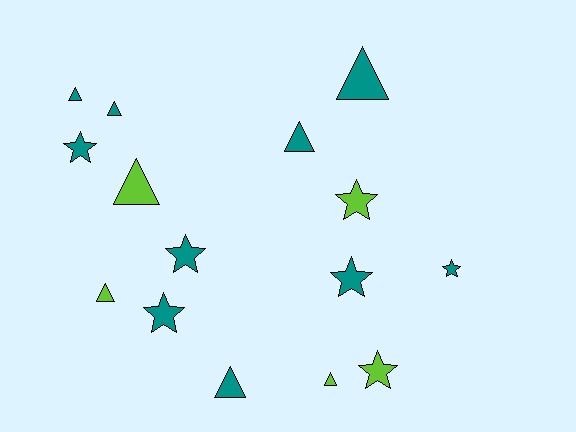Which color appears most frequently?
Teal, with 10 objects.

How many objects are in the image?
There are 15 objects.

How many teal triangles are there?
There are 5 teal triangles.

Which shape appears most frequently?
Triangle, with 8 objects.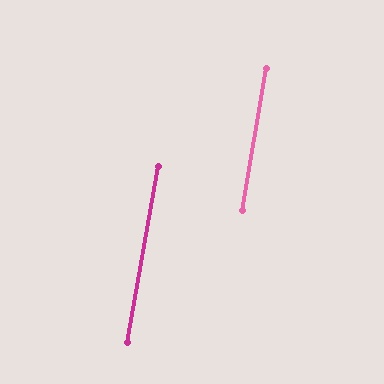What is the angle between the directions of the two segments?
Approximately 0 degrees.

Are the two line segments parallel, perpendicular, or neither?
Parallel — their directions differ by only 0.4°.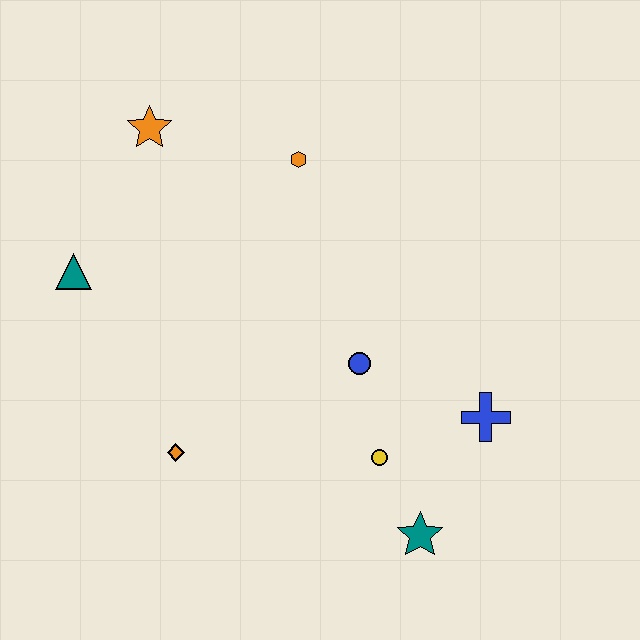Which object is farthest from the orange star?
The teal star is farthest from the orange star.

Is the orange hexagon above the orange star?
No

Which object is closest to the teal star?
The yellow circle is closest to the teal star.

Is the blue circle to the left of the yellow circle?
Yes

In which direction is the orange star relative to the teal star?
The orange star is above the teal star.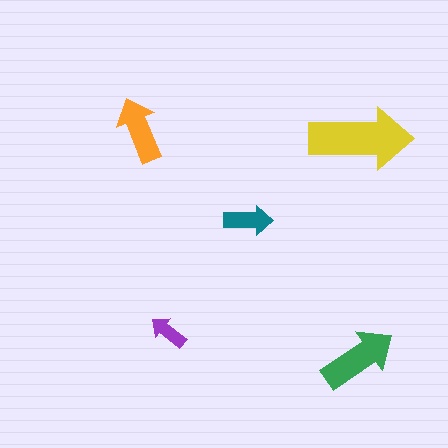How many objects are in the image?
There are 5 objects in the image.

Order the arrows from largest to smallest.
the yellow one, the green one, the orange one, the teal one, the purple one.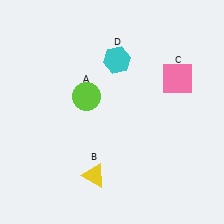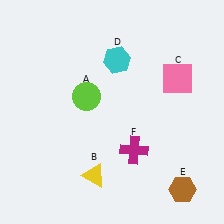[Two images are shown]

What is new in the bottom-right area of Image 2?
A brown hexagon (E) was added in the bottom-right area of Image 2.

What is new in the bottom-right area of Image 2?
A magenta cross (F) was added in the bottom-right area of Image 2.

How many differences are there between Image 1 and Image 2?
There are 2 differences between the two images.